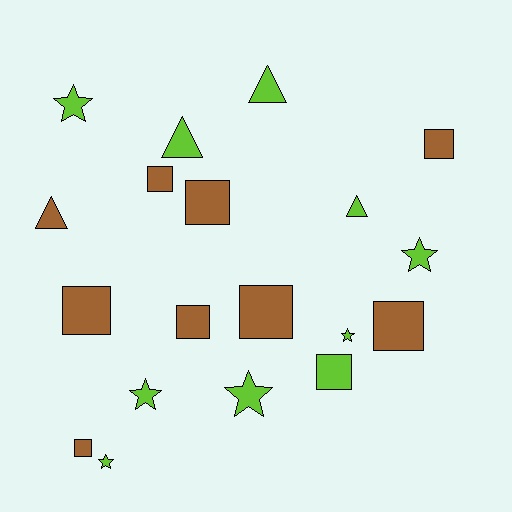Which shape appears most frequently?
Square, with 9 objects.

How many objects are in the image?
There are 19 objects.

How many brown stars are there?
There are no brown stars.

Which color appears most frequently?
Lime, with 10 objects.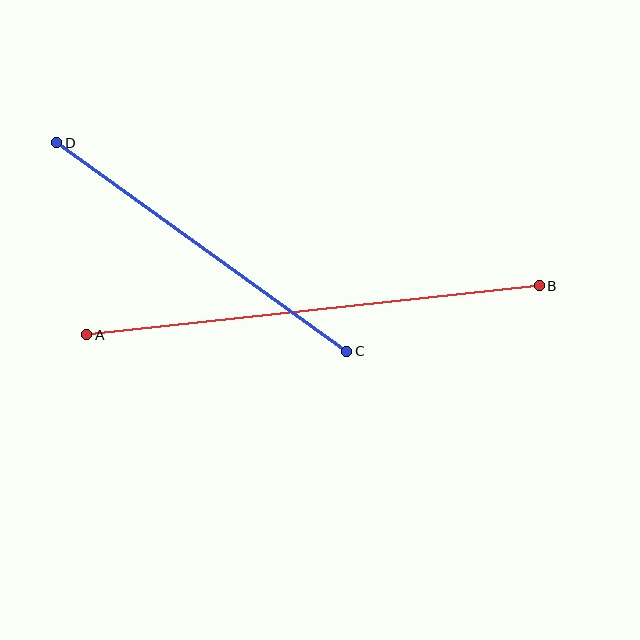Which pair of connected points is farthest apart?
Points A and B are farthest apart.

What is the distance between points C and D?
The distance is approximately 358 pixels.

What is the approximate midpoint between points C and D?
The midpoint is at approximately (202, 247) pixels.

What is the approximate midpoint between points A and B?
The midpoint is at approximately (313, 310) pixels.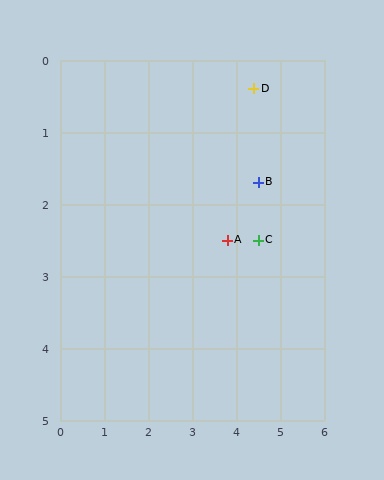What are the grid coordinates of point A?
Point A is at approximately (3.8, 2.5).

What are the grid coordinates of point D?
Point D is at approximately (4.4, 0.4).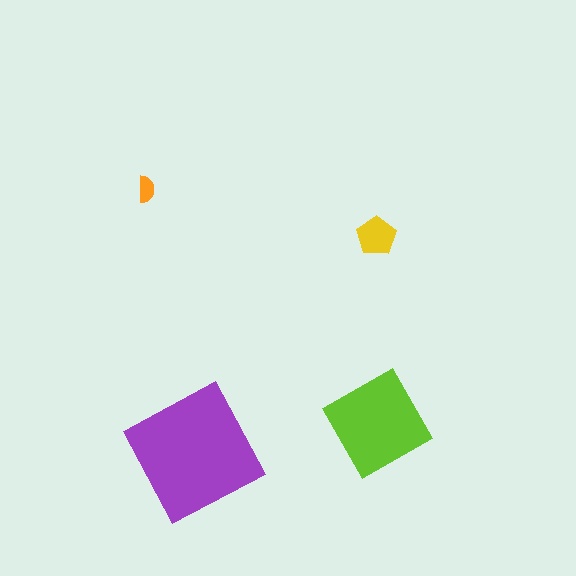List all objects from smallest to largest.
The orange semicircle, the yellow pentagon, the lime diamond, the purple square.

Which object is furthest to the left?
The orange semicircle is leftmost.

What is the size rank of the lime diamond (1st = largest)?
2nd.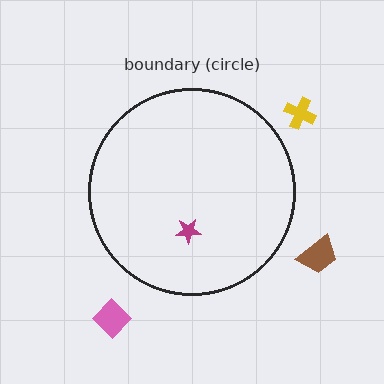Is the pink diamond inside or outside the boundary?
Outside.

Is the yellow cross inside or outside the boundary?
Outside.